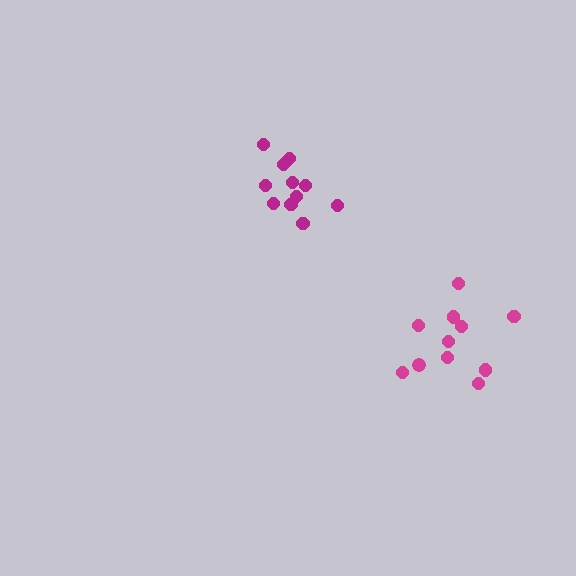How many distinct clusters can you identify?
There are 2 distinct clusters.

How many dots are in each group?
Group 1: 12 dots, Group 2: 11 dots (23 total).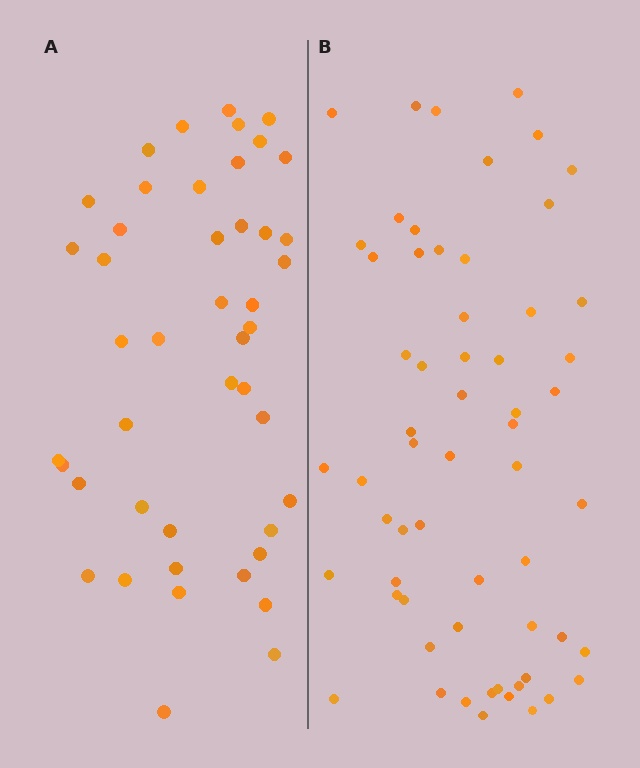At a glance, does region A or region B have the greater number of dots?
Region B (the right region) has more dots.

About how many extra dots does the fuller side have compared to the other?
Region B has approximately 15 more dots than region A.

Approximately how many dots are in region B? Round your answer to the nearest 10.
About 60 dots.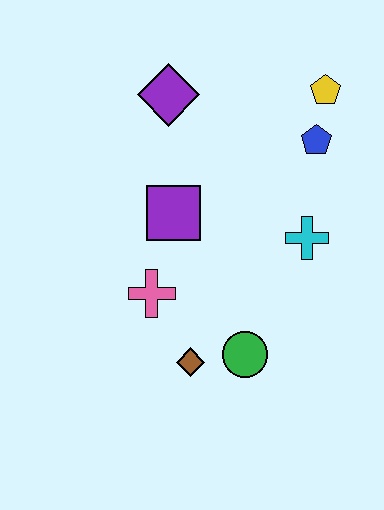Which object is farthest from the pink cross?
The yellow pentagon is farthest from the pink cross.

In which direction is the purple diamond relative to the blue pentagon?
The purple diamond is to the left of the blue pentagon.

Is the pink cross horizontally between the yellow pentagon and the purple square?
No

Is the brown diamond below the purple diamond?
Yes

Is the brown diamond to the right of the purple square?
Yes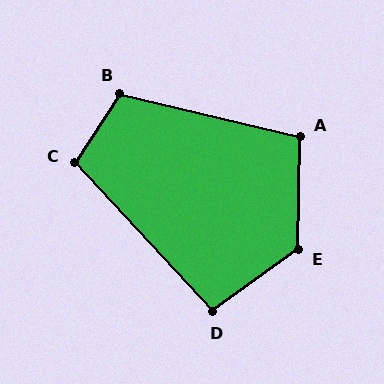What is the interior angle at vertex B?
Approximately 111 degrees (obtuse).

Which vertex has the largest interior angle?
E, at approximately 126 degrees.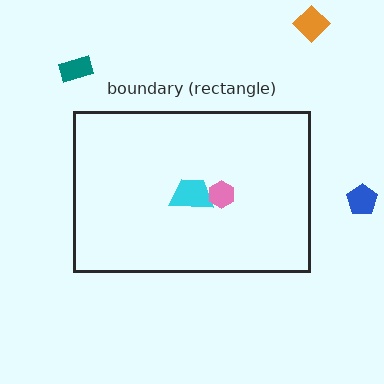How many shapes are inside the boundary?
2 inside, 3 outside.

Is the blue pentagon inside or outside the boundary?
Outside.